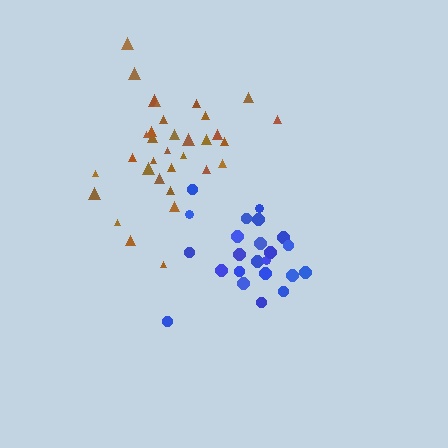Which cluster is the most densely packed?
Blue.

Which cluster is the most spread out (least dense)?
Brown.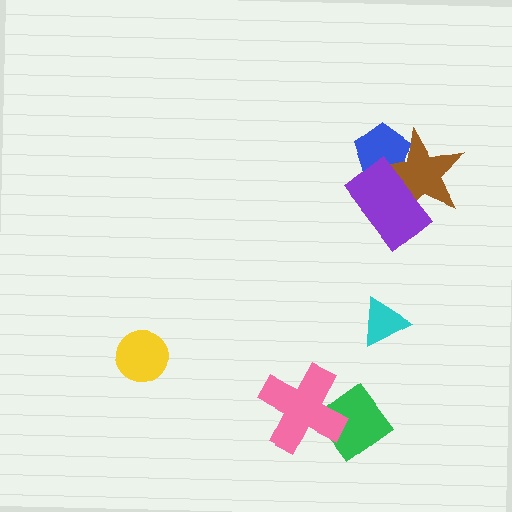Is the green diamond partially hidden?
Yes, it is partially covered by another shape.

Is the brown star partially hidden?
Yes, it is partially covered by another shape.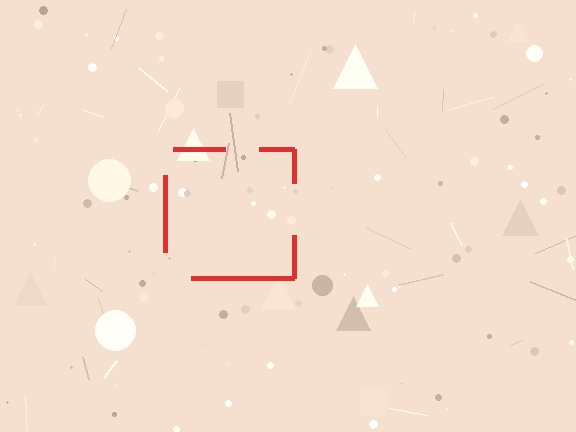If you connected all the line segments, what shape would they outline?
They would outline a square.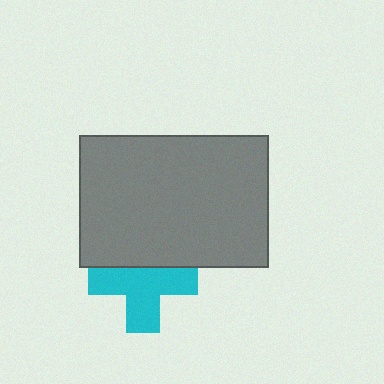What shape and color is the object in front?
The object in front is a gray rectangle.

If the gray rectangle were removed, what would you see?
You would see the complete cyan cross.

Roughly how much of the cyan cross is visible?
Most of it is visible (roughly 69%).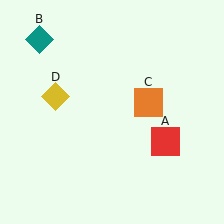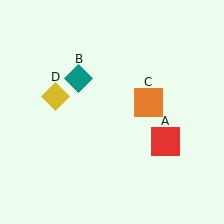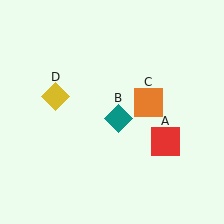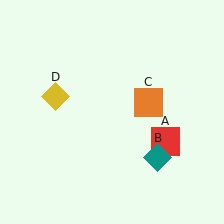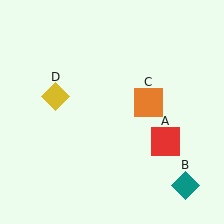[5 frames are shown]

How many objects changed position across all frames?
1 object changed position: teal diamond (object B).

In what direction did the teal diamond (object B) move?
The teal diamond (object B) moved down and to the right.